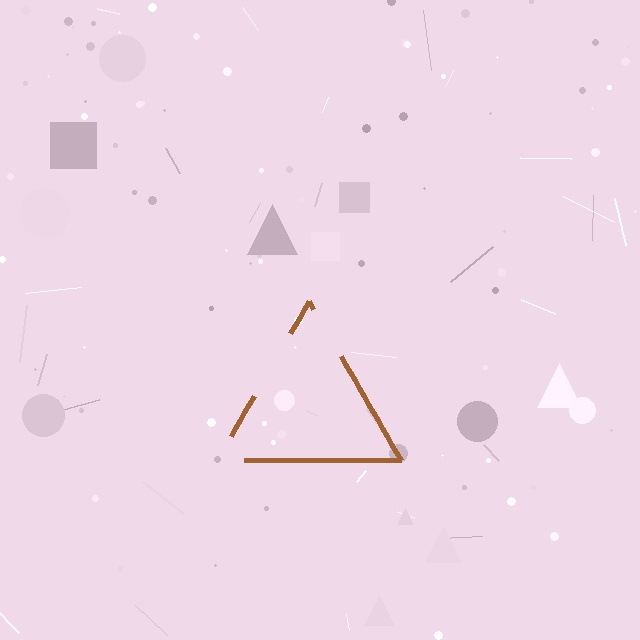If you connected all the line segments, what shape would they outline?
They would outline a triangle.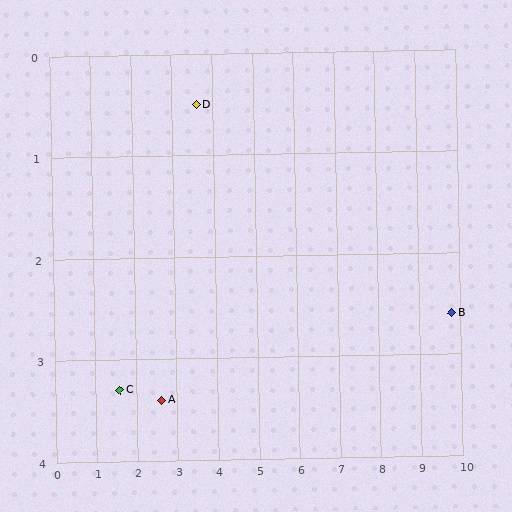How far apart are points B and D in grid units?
Points B and D are about 6.5 grid units apart.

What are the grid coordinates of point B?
Point B is at approximately (9.8, 2.6).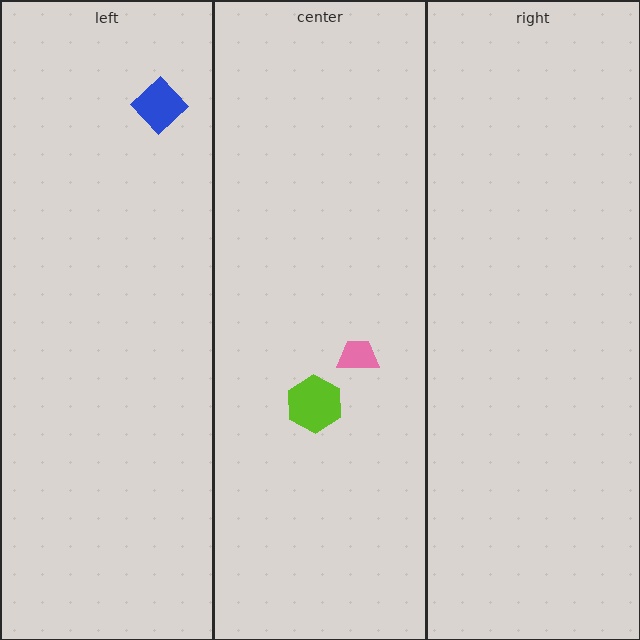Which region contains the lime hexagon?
The center region.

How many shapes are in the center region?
2.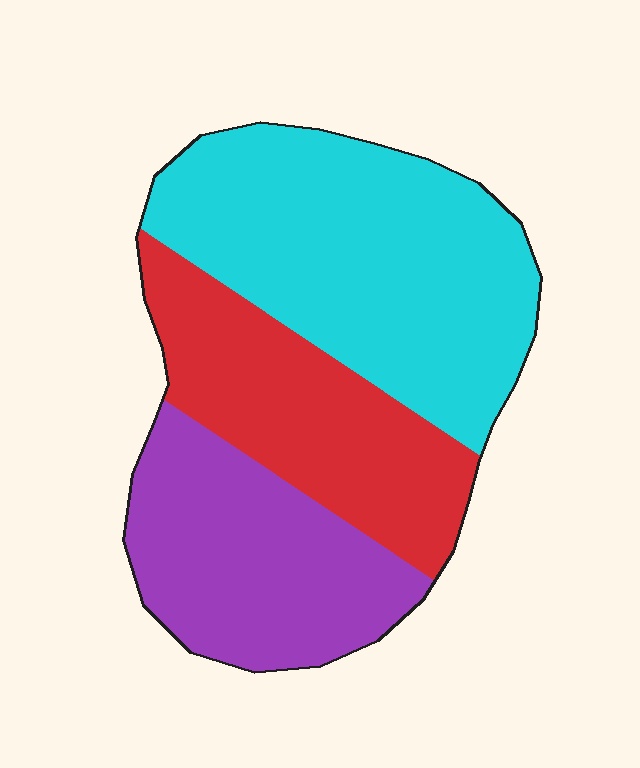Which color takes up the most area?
Cyan, at roughly 45%.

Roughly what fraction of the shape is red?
Red takes up between a sixth and a third of the shape.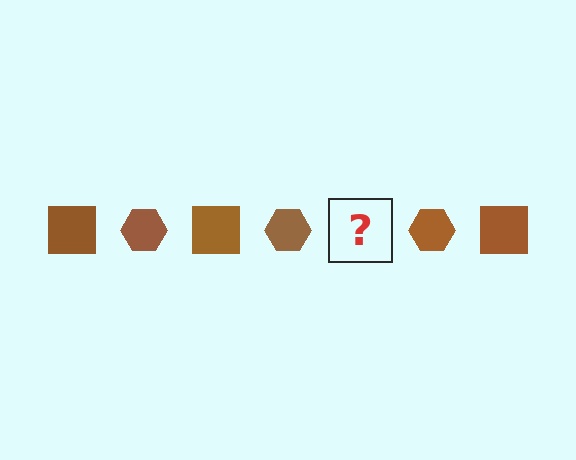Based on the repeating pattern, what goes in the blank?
The blank should be a brown square.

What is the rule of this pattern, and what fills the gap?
The rule is that the pattern cycles through square, hexagon shapes in brown. The gap should be filled with a brown square.